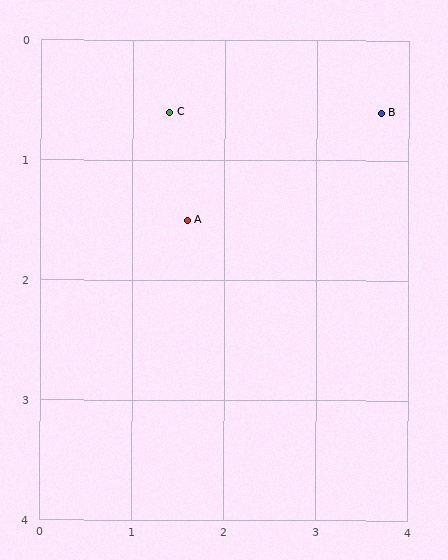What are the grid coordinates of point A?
Point A is at approximately (1.6, 1.5).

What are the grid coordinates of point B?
Point B is at approximately (3.7, 0.6).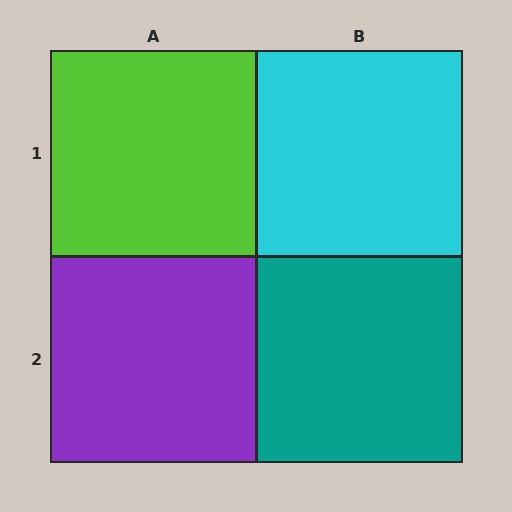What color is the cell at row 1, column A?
Lime.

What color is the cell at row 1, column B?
Cyan.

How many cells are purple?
1 cell is purple.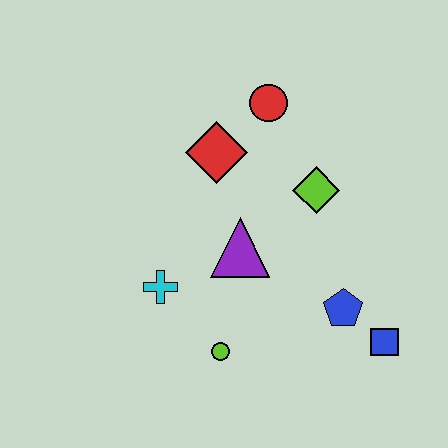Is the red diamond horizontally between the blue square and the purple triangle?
No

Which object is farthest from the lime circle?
The red circle is farthest from the lime circle.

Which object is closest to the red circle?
The red diamond is closest to the red circle.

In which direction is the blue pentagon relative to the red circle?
The blue pentagon is below the red circle.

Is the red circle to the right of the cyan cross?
Yes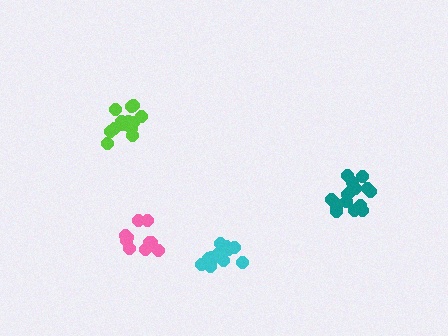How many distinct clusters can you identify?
There are 4 distinct clusters.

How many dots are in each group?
Group 1: 15 dots, Group 2: 16 dots, Group 3: 10 dots, Group 4: 14 dots (55 total).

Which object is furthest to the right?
The teal cluster is rightmost.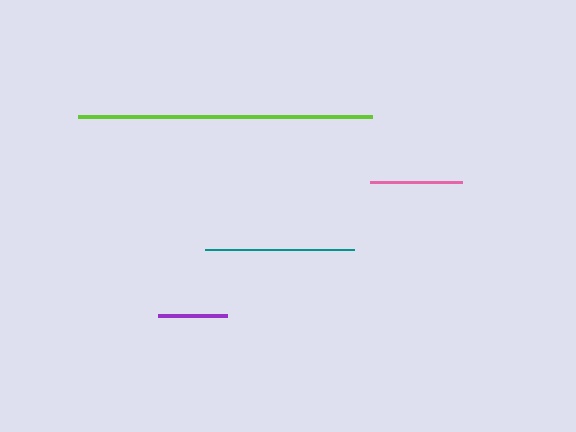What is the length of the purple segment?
The purple segment is approximately 69 pixels long.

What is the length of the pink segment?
The pink segment is approximately 92 pixels long.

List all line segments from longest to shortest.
From longest to shortest: lime, teal, pink, purple.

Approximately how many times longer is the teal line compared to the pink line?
The teal line is approximately 1.6 times the length of the pink line.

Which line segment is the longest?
The lime line is the longest at approximately 294 pixels.